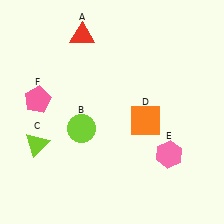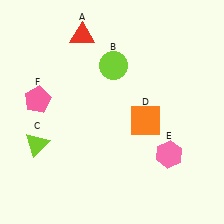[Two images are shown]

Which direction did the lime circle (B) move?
The lime circle (B) moved up.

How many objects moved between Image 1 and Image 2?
1 object moved between the two images.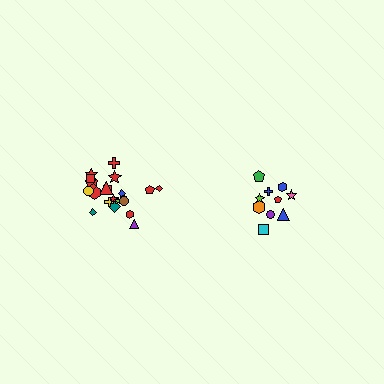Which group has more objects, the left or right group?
The left group.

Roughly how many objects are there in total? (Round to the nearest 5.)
Roughly 30 objects in total.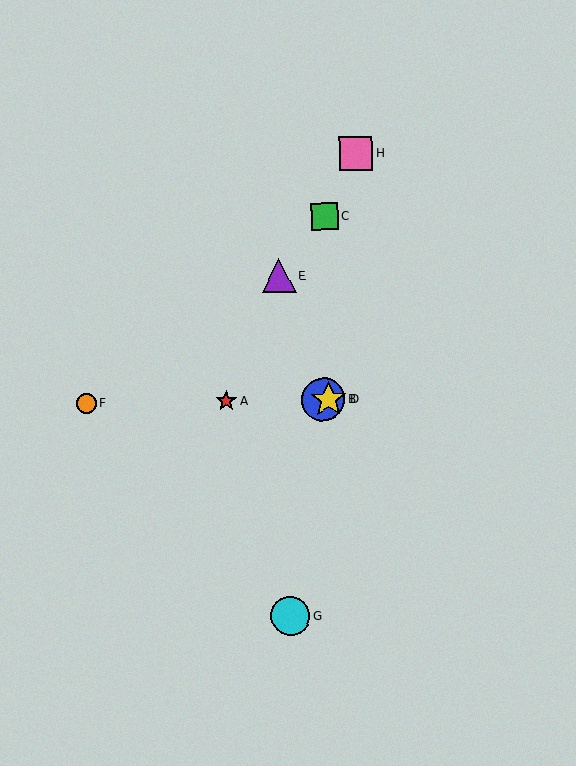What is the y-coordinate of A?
Object A is at y≈401.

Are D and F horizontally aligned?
Yes, both are at y≈400.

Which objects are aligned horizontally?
Objects A, B, D, F are aligned horizontally.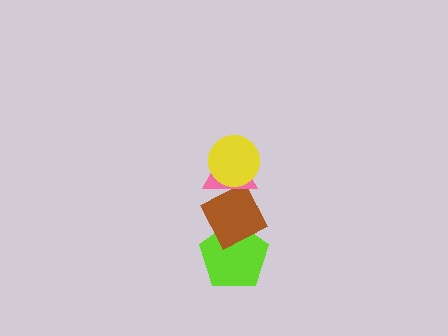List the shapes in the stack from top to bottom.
From top to bottom: the yellow circle, the pink triangle, the brown diamond, the lime pentagon.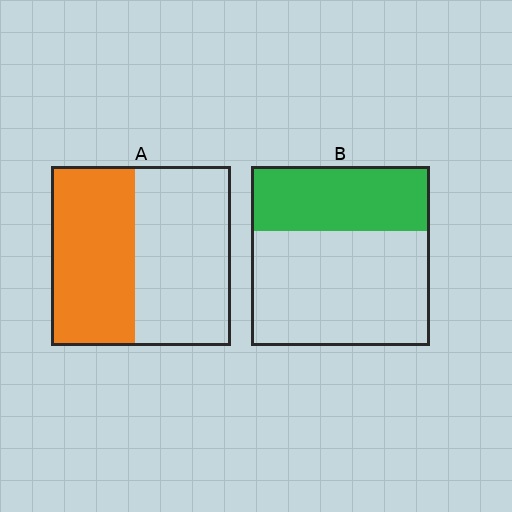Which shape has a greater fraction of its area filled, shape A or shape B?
Shape A.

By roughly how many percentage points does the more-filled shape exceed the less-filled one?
By roughly 10 percentage points (A over B).